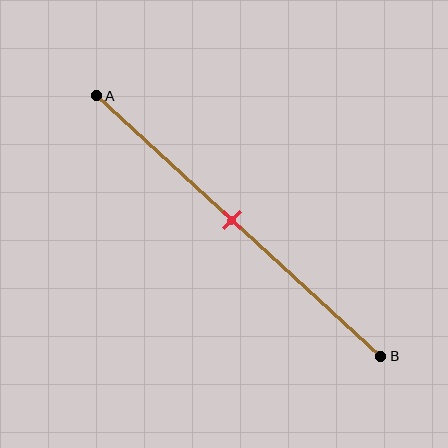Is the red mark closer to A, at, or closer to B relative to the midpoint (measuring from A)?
The red mark is approximately at the midpoint of segment AB.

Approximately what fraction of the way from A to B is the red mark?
The red mark is approximately 50% of the way from A to B.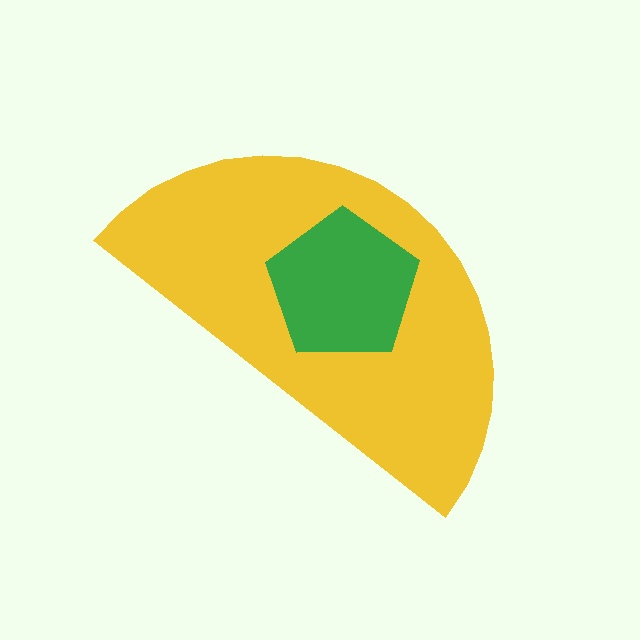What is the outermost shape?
The yellow semicircle.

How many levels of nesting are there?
2.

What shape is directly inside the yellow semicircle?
The green pentagon.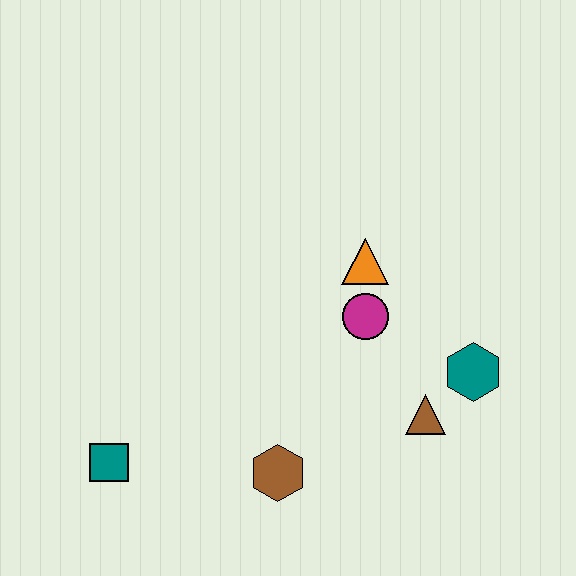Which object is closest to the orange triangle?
The magenta circle is closest to the orange triangle.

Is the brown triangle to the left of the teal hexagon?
Yes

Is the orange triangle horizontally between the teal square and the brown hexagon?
No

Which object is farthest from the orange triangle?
The teal square is farthest from the orange triangle.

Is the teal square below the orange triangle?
Yes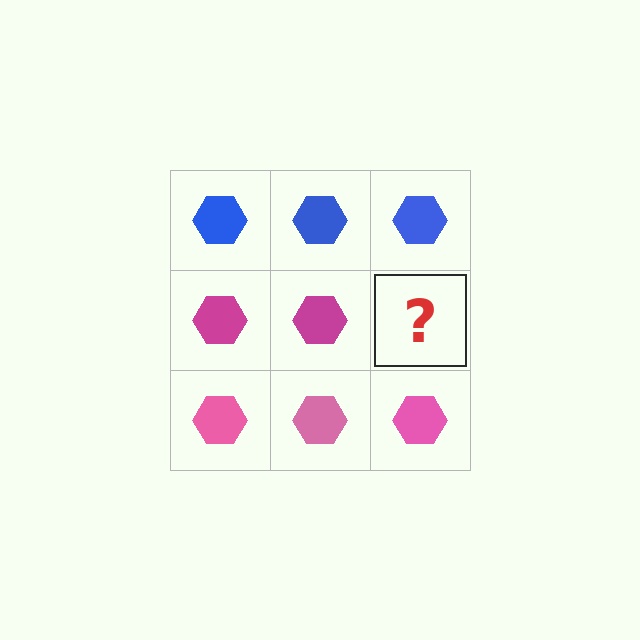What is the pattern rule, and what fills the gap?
The rule is that each row has a consistent color. The gap should be filled with a magenta hexagon.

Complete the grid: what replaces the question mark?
The question mark should be replaced with a magenta hexagon.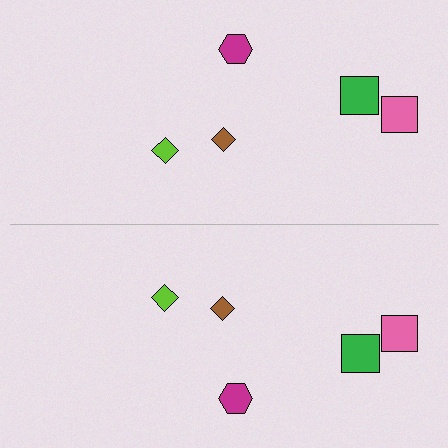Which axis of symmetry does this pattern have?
The pattern has a horizontal axis of symmetry running through the center of the image.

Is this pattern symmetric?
Yes, this pattern has bilateral (reflection) symmetry.